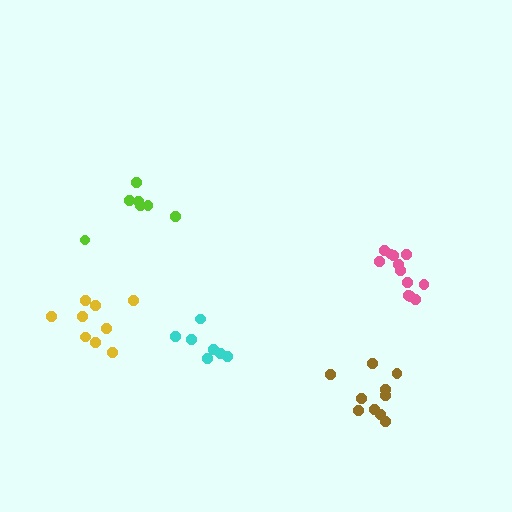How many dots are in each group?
Group 1: 9 dots, Group 2: 7 dots, Group 3: 7 dots, Group 4: 10 dots, Group 5: 12 dots (45 total).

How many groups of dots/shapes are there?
There are 5 groups.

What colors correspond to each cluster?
The clusters are colored: yellow, lime, cyan, brown, pink.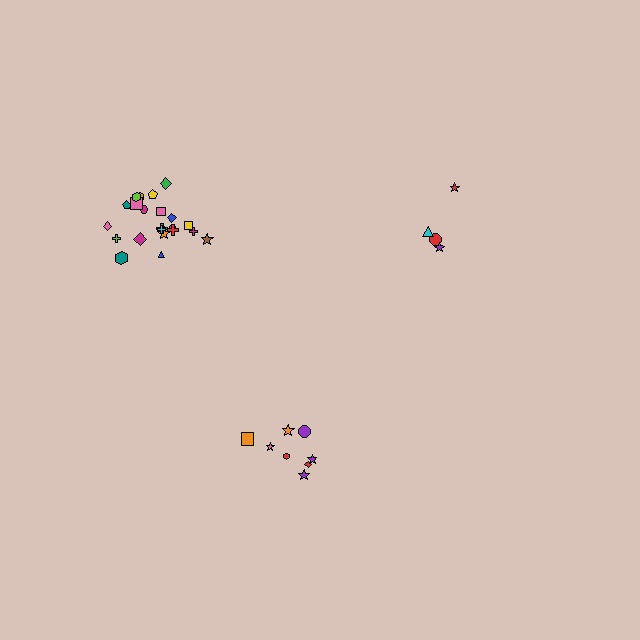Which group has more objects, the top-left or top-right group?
The top-left group.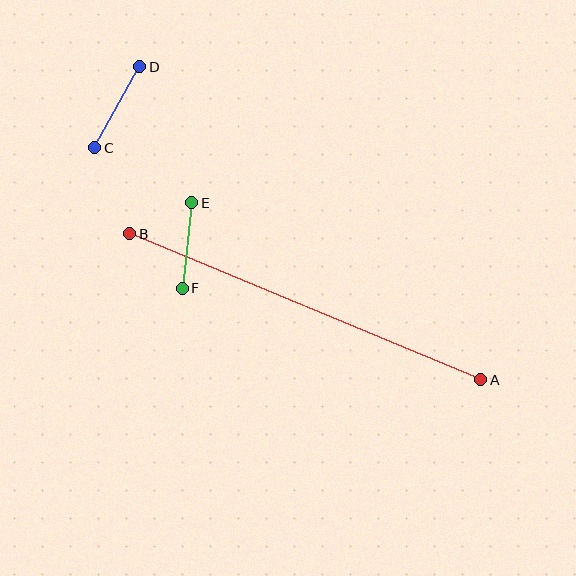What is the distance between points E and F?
The distance is approximately 86 pixels.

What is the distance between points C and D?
The distance is approximately 93 pixels.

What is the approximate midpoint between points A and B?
The midpoint is at approximately (305, 307) pixels.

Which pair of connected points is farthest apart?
Points A and B are farthest apart.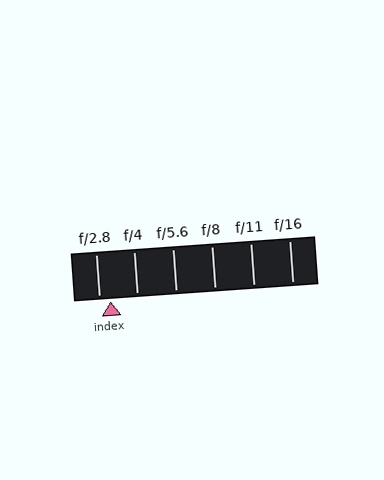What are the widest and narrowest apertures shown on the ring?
The widest aperture shown is f/2.8 and the narrowest is f/16.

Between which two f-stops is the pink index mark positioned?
The index mark is between f/2.8 and f/4.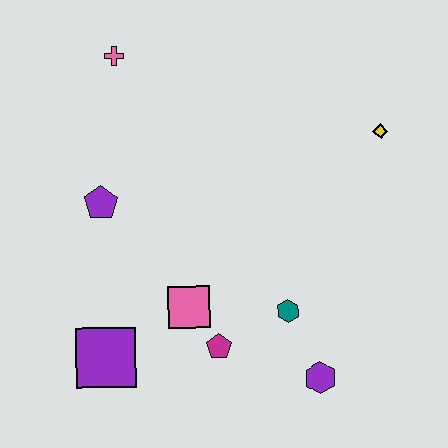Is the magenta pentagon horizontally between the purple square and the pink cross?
No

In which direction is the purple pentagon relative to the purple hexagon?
The purple pentagon is to the left of the purple hexagon.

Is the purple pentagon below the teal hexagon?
No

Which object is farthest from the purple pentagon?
The yellow diamond is farthest from the purple pentagon.